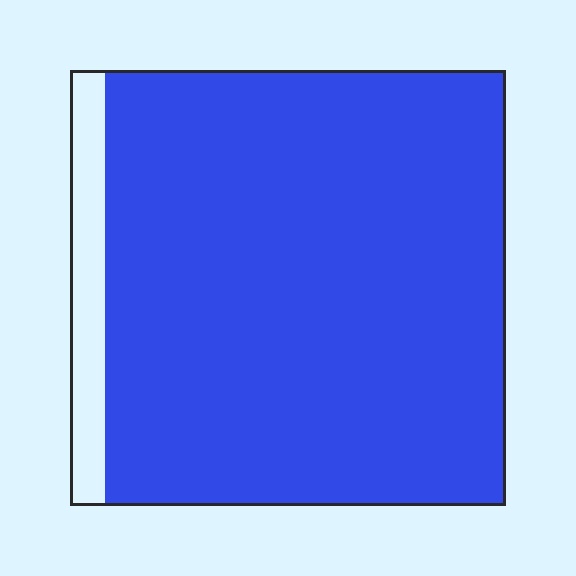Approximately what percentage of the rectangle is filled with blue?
Approximately 90%.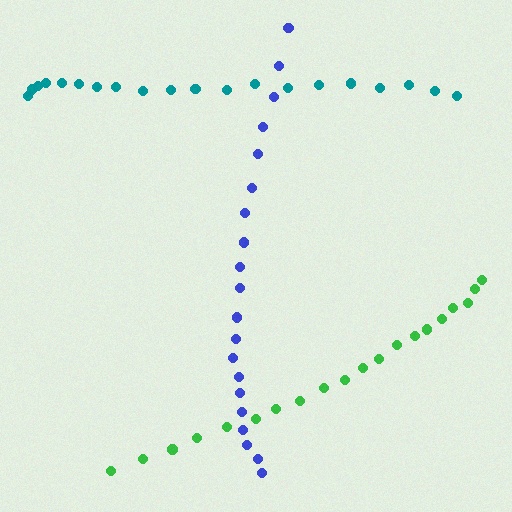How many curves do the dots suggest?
There are 3 distinct paths.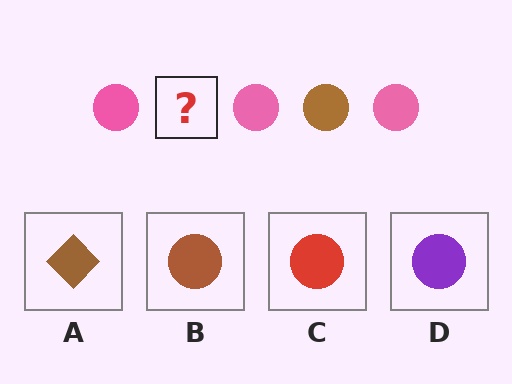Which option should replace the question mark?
Option B.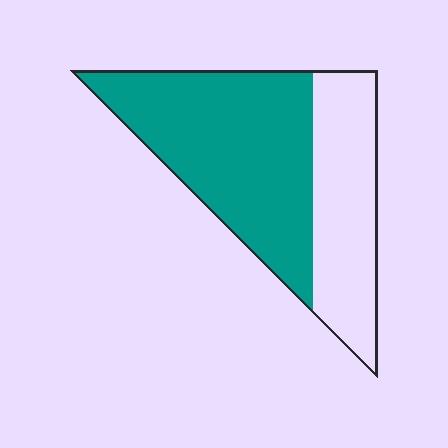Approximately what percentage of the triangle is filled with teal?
Approximately 60%.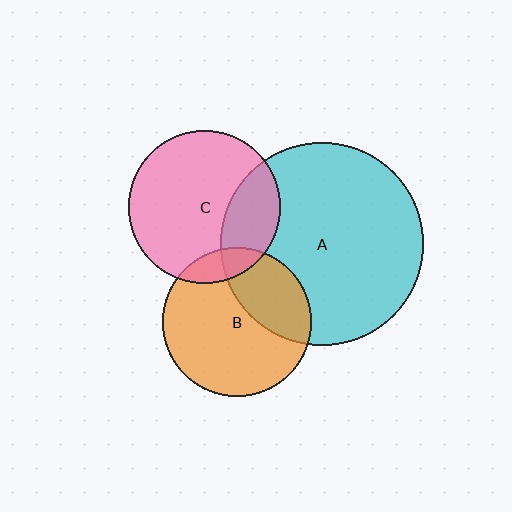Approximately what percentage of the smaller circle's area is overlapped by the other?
Approximately 25%.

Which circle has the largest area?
Circle A (cyan).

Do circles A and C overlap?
Yes.